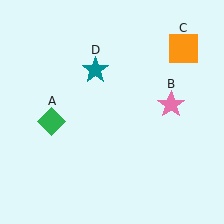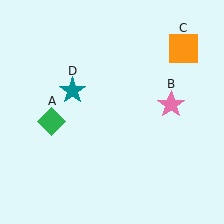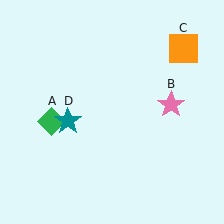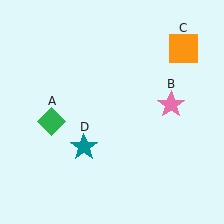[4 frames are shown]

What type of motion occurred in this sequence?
The teal star (object D) rotated counterclockwise around the center of the scene.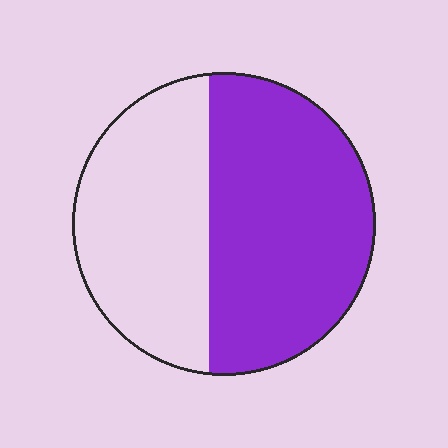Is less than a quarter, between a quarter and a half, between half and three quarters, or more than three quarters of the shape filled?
Between half and three quarters.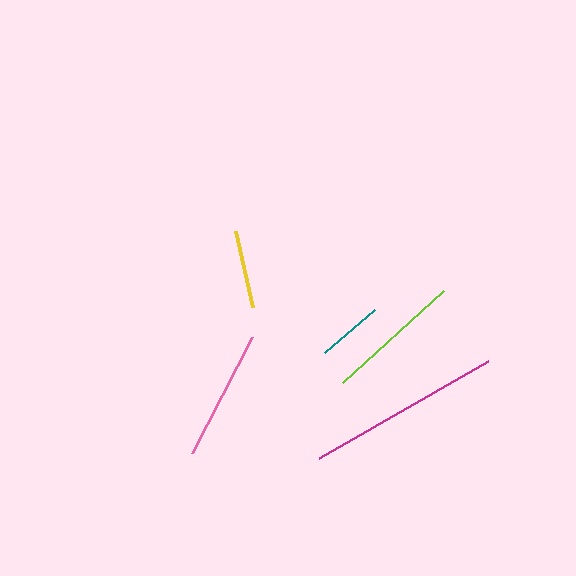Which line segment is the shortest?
The teal line is the shortest at approximately 66 pixels.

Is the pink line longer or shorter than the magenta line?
The magenta line is longer than the pink line.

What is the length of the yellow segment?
The yellow segment is approximately 78 pixels long.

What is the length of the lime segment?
The lime segment is approximately 137 pixels long.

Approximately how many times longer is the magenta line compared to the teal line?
The magenta line is approximately 2.9 times the length of the teal line.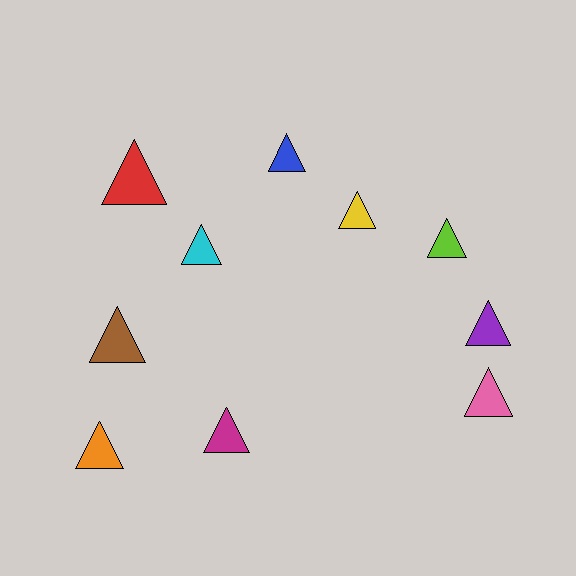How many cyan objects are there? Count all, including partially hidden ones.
There is 1 cyan object.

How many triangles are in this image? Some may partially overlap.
There are 10 triangles.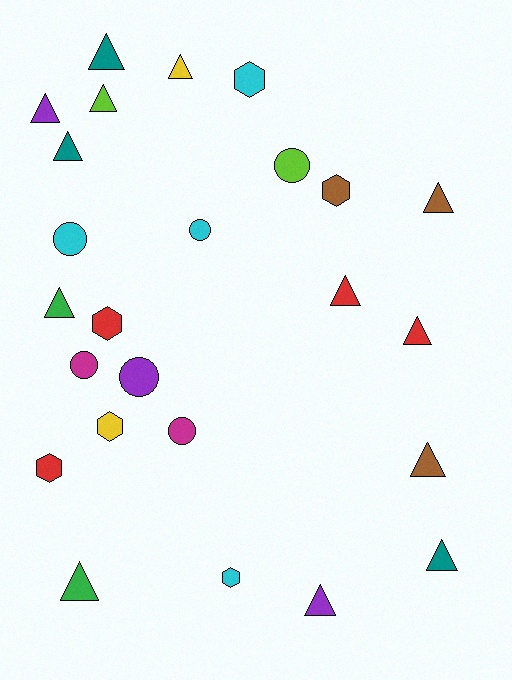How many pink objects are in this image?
There are no pink objects.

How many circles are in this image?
There are 6 circles.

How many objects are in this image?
There are 25 objects.